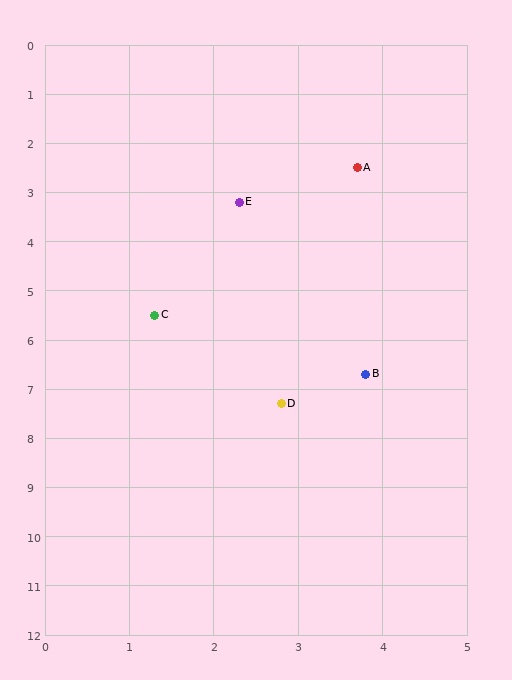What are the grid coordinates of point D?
Point D is at approximately (2.8, 7.3).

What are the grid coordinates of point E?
Point E is at approximately (2.3, 3.2).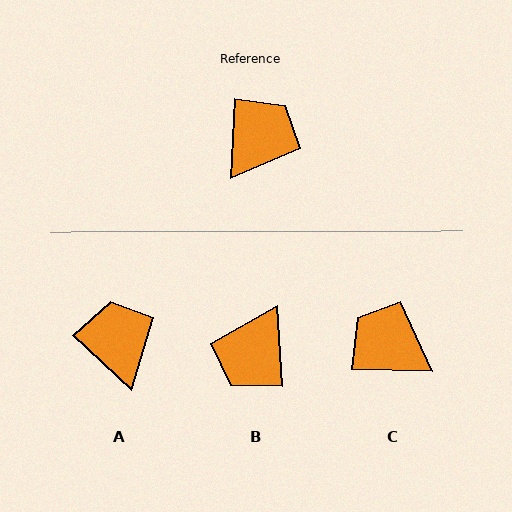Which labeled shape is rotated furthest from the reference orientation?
B, about 173 degrees away.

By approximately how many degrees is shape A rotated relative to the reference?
Approximately 50 degrees counter-clockwise.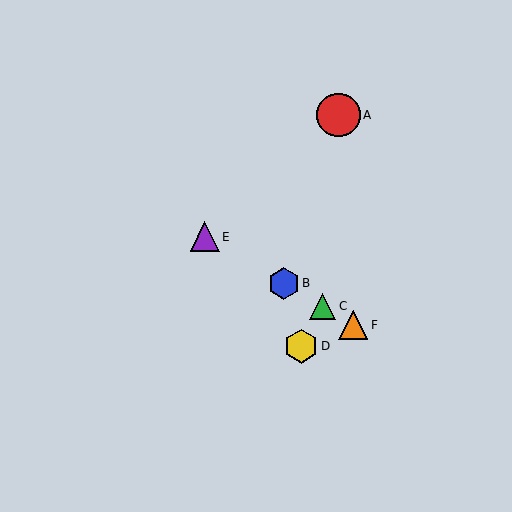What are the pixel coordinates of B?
Object B is at (284, 283).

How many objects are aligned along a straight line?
4 objects (B, C, E, F) are aligned along a straight line.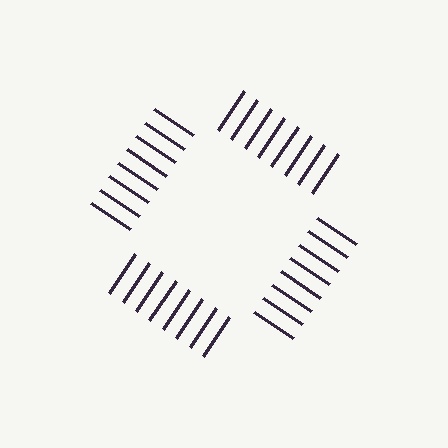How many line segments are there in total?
32 — 8 along each of the 4 edges.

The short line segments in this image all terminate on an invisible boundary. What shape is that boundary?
An illusory square — the line segments terminate on its edges but no continuous stroke is drawn.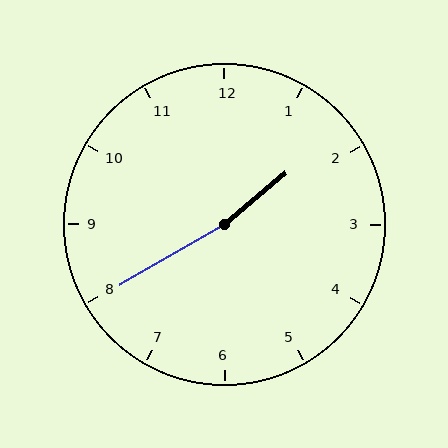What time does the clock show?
1:40.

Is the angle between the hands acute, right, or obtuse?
It is obtuse.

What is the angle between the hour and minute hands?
Approximately 170 degrees.